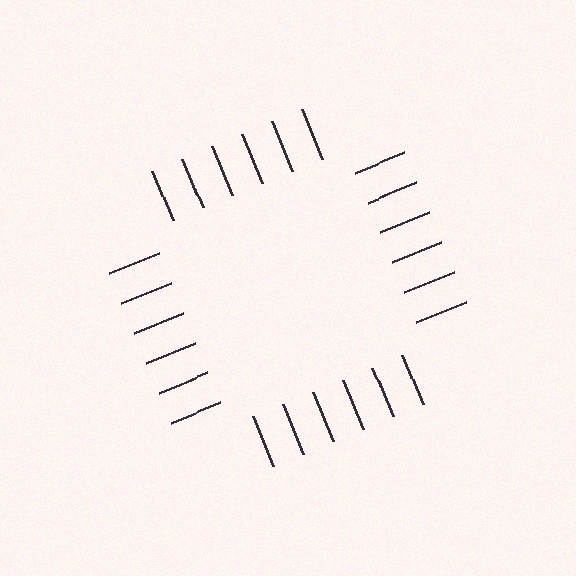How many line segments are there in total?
24 — 6 along each of the 4 edges.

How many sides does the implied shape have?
4 sides — the line-ends trace a square.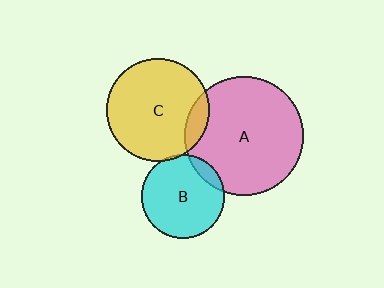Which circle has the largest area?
Circle A (pink).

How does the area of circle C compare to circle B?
Approximately 1.5 times.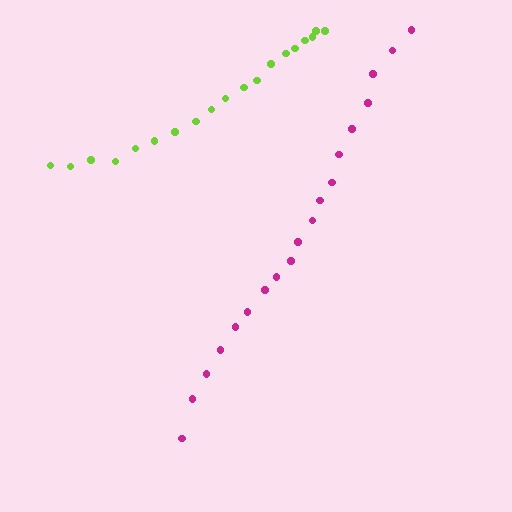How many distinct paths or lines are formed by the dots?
There are 2 distinct paths.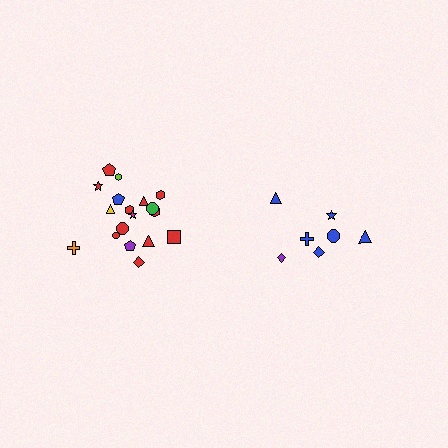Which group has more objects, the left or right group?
The left group.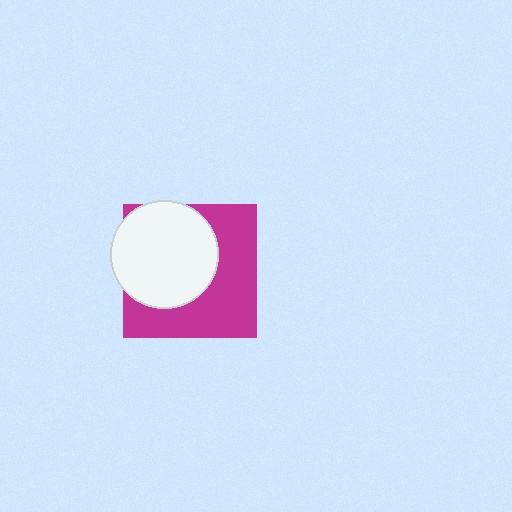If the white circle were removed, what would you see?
You would see the complete magenta square.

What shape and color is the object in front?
The object in front is a white circle.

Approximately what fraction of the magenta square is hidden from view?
Roughly 48% of the magenta square is hidden behind the white circle.